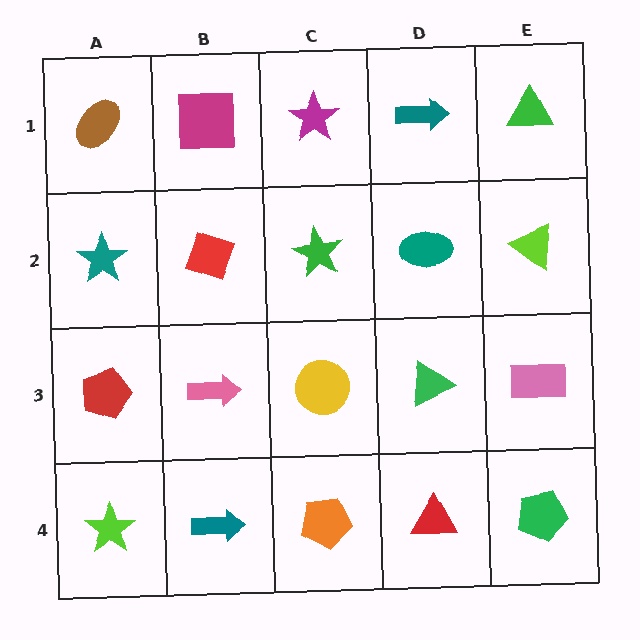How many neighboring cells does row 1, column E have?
2.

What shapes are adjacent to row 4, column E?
A pink rectangle (row 3, column E), a red triangle (row 4, column D).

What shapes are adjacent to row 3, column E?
A lime triangle (row 2, column E), a green pentagon (row 4, column E), a green triangle (row 3, column D).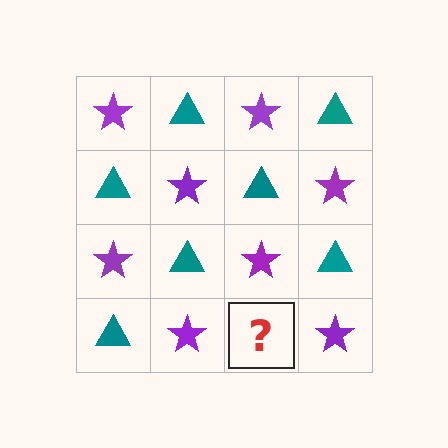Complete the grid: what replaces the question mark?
The question mark should be replaced with a teal triangle.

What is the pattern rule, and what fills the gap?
The rule is that it alternates purple star and teal triangle in a checkerboard pattern. The gap should be filled with a teal triangle.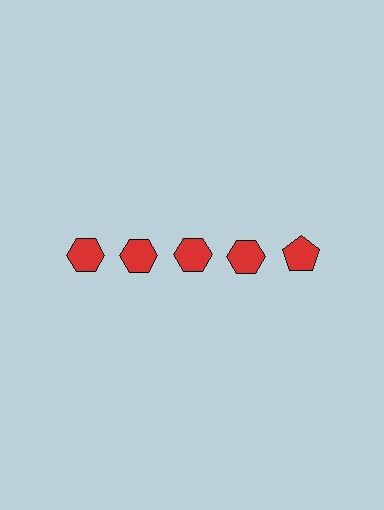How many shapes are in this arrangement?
There are 5 shapes arranged in a grid pattern.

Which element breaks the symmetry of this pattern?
The red pentagon in the top row, rightmost column breaks the symmetry. All other shapes are red hexagons.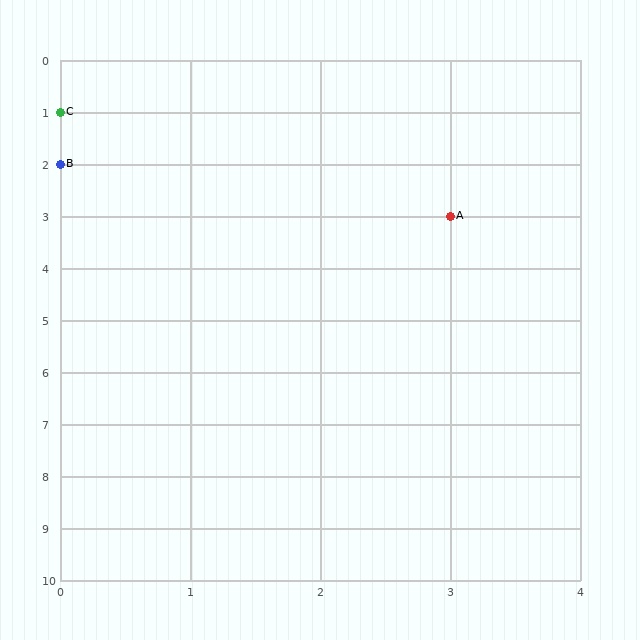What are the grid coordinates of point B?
Point B is at grid coordinates (0, 2).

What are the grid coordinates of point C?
Point C is at grid coordinates (0, 1).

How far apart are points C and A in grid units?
Points C and A are 3 columns and 2 rows apart (about 3.6 grid units diagonally).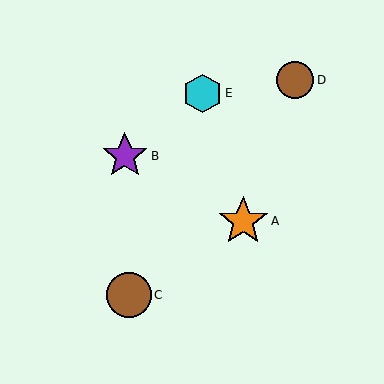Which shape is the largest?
The orange star (labeled A) is the largest.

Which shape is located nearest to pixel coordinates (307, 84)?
The brown circle (labeled D) at (295, 80) is nearest to that location.